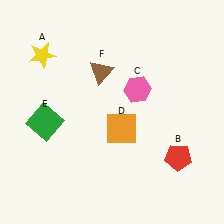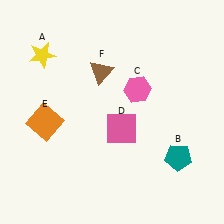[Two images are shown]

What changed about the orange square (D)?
In Image 1, D is orange. In Image 2, it changed to pink.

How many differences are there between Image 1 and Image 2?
There are 3 differences between the two images.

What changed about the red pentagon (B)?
In Image 1, B is red. In Image 2, it changed to teal.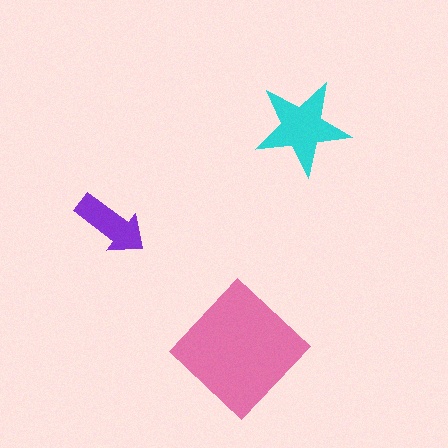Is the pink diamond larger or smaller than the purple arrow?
Larger.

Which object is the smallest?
The purple arrow.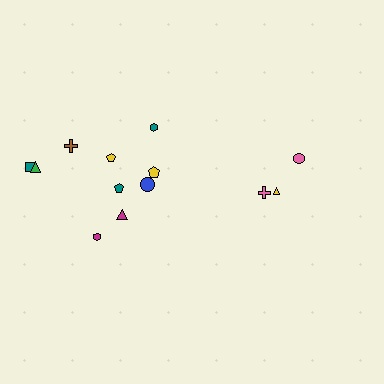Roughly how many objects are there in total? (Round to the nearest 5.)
Roughly 15 objects in total.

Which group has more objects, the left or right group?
The left group.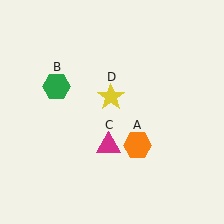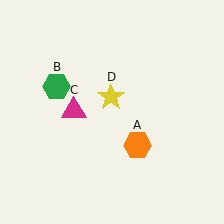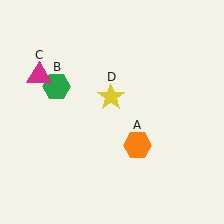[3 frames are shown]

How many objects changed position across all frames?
1 object changed position: magenta triangle (object C).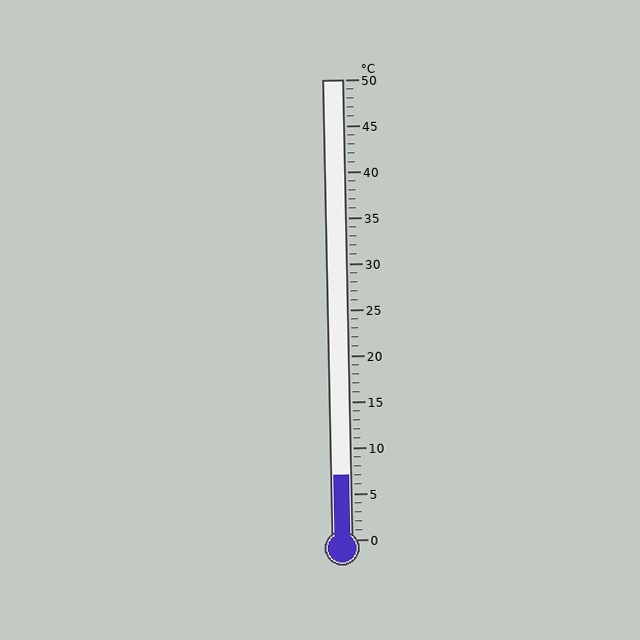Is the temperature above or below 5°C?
The temperature is above 5°C.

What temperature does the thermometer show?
The thermometer shows approximately 7°C.